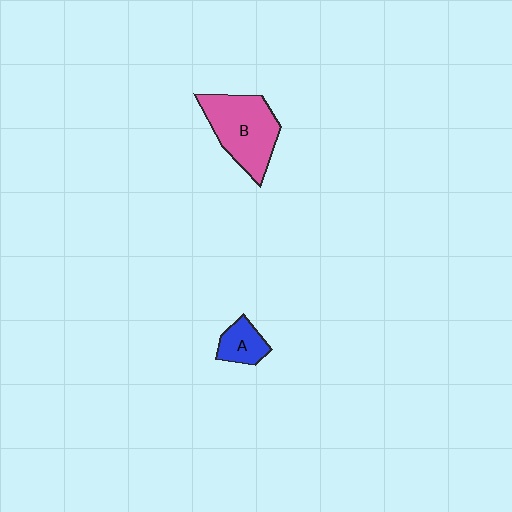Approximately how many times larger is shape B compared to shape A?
Approximately 2.5 times.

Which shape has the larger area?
Shape B (pink).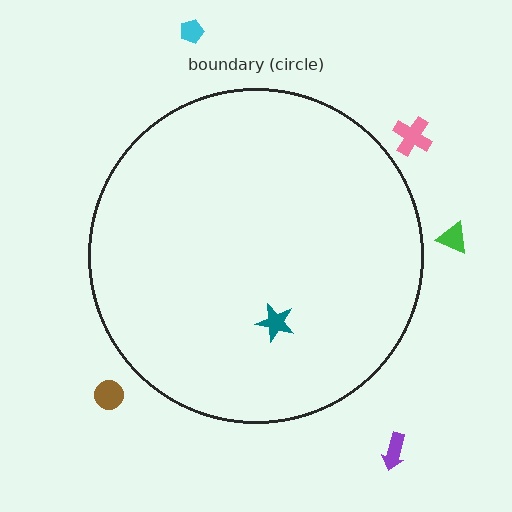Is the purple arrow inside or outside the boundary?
Outside.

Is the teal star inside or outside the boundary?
Inside.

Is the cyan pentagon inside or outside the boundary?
Outside.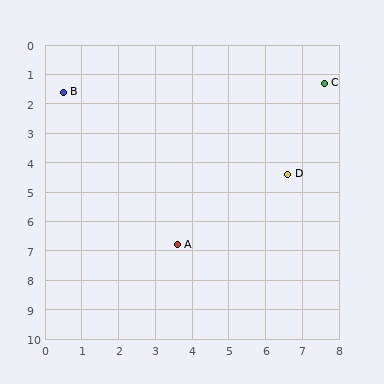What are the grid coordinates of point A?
Point A is at approximately (3.6, 6.8).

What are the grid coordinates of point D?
Point D is at approximately (6.6, 4.4).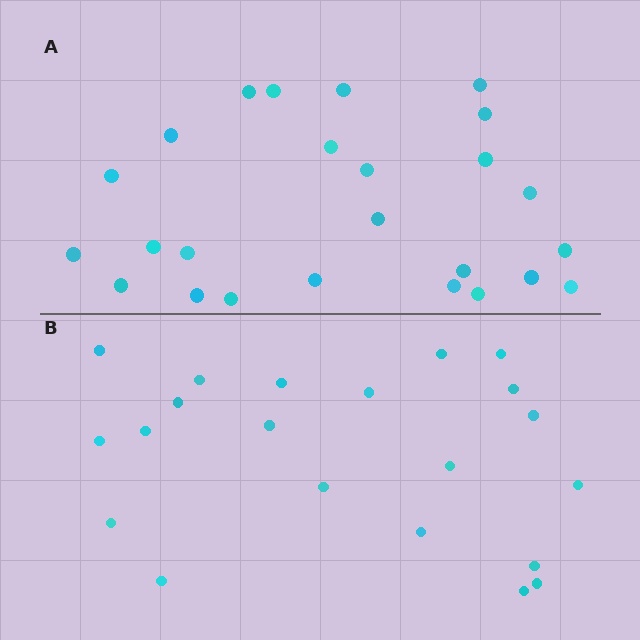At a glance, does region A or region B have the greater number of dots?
Region A (the top region) has more dots.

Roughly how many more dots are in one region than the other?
Region A has about 4 more dots than region B.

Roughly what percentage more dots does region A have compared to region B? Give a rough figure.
About 20% more.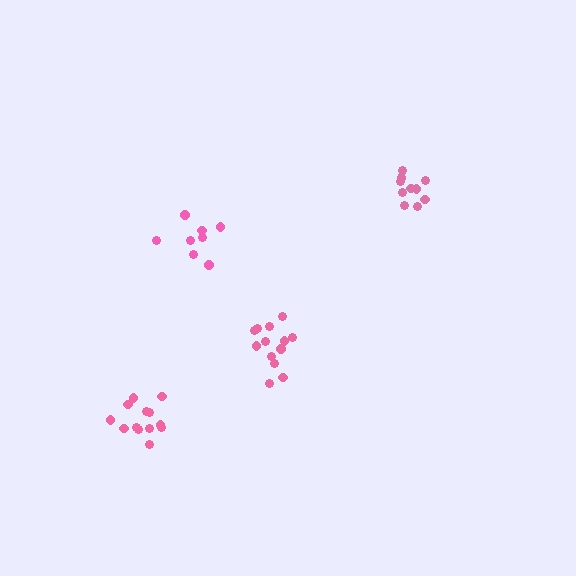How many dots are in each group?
Group 1: 11 dots, Group 2: 8 dots, Group 3: 13 dots, Group 4: 13 dots (45 total).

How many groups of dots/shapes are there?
There are 4 groups.